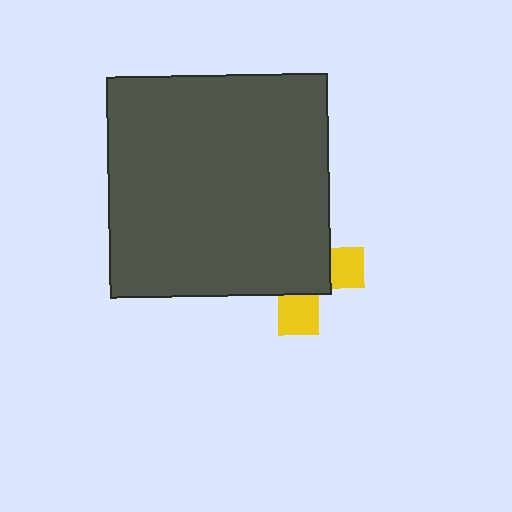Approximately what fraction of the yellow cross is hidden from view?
Roughly 68% of the yellow cross is hidden behind the dark gray square.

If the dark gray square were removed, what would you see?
You would see the complete yellow cross.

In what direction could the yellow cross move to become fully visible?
The yellow cross could move toward the lower-right. That would shift it out from behind the dark gray square entirely.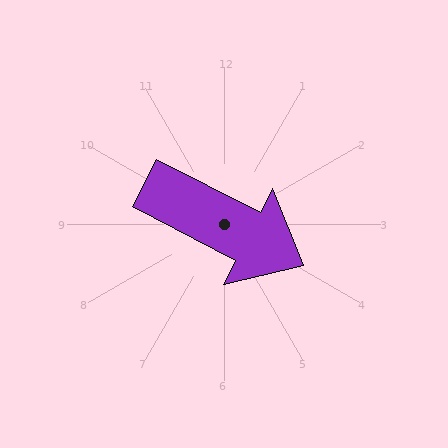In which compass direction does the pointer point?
Southeast.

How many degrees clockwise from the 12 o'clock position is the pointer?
Approximately 117 degrees.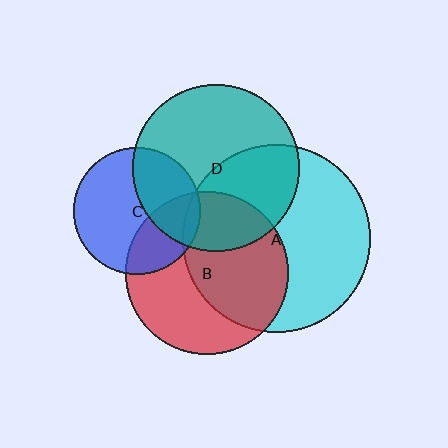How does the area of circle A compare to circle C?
Approximately 2.2 times.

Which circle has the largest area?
Circle A (cyan).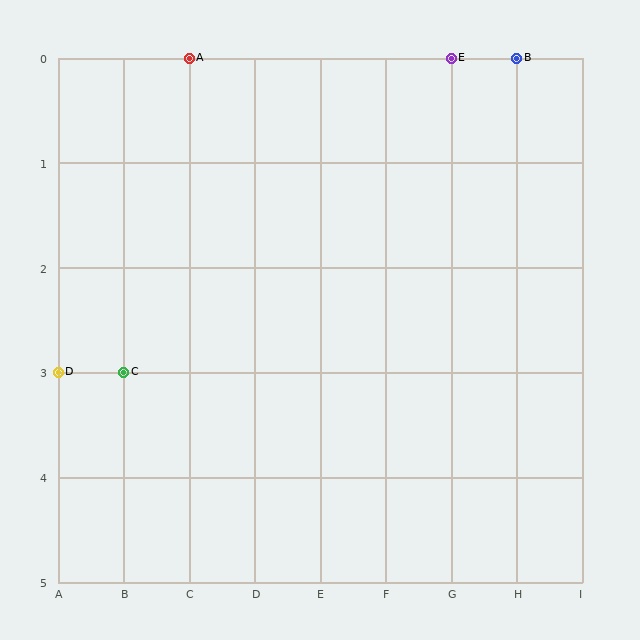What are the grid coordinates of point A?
Point A is at grid coordinates (C, 0).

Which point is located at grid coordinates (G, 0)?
Point E is at (G, 0).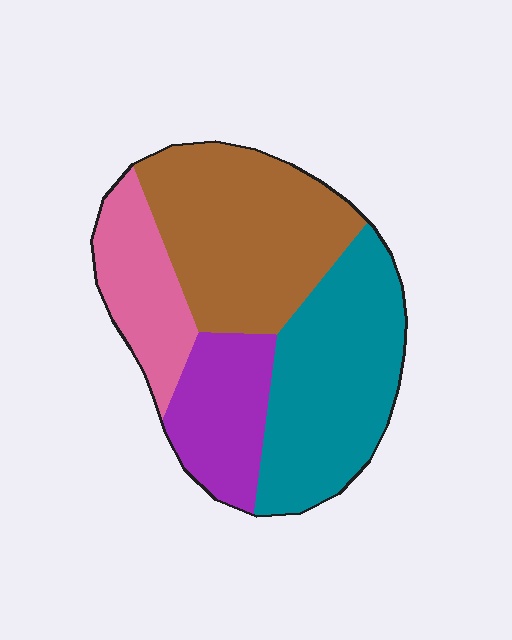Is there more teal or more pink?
Teal.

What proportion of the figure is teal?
Teal covers 33% of the figure.